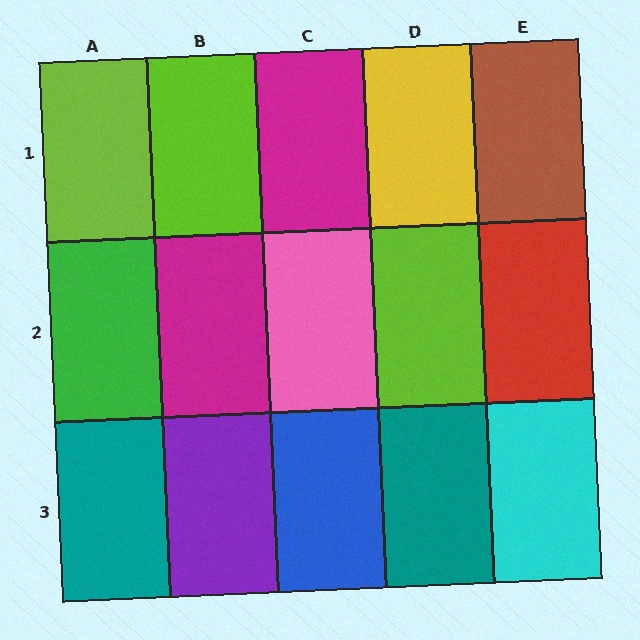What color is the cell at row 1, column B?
Lime.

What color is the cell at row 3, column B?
Purple.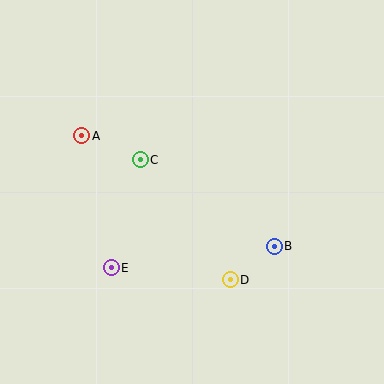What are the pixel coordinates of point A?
Point A is at (82, 136).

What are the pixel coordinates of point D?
Point D is at (230, 280).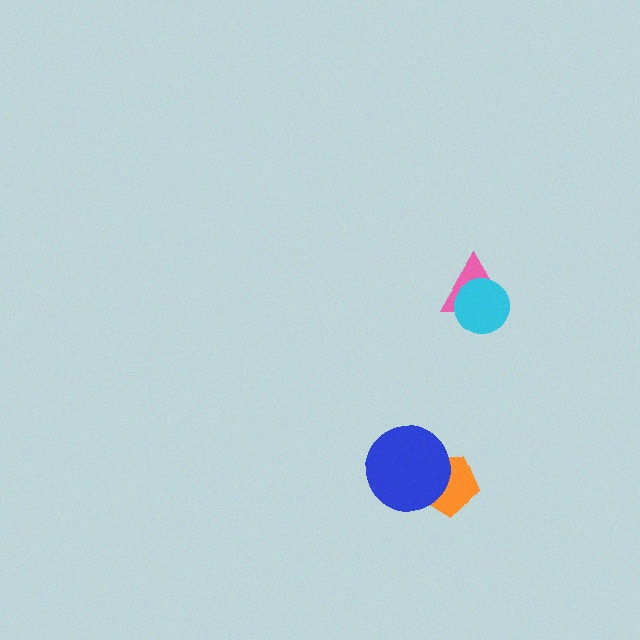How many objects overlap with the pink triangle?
1 object overlaps with the pink triangle.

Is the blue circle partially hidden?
No, no other shape covers it.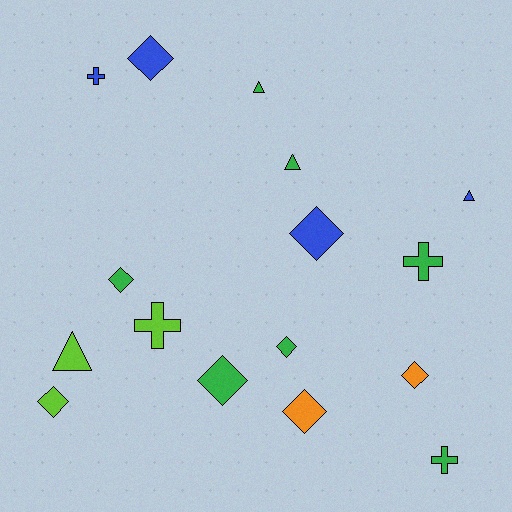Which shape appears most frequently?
Diamond, with 8 objects.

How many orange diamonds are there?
There are 2 orange diamonds.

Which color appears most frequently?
Green, with 7 objects.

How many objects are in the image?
There are 16 objects.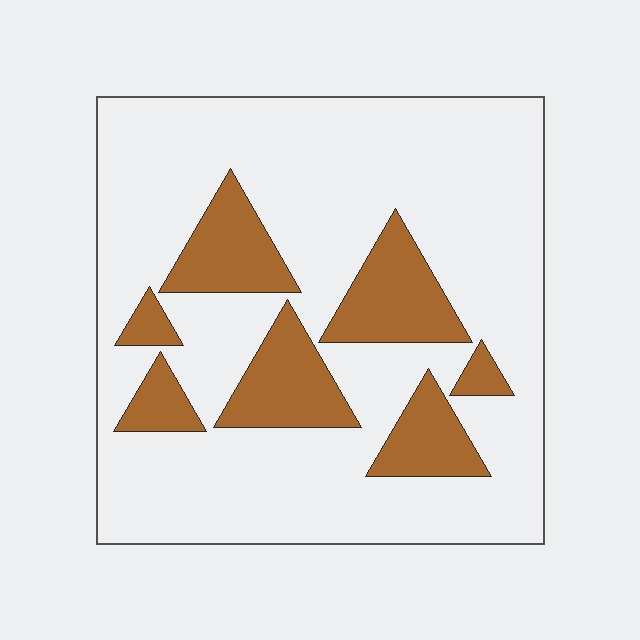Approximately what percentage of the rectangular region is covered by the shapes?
Approximately 20%.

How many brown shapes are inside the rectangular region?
7.